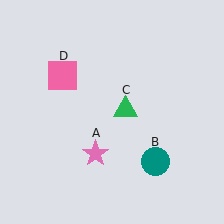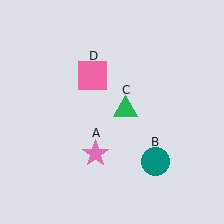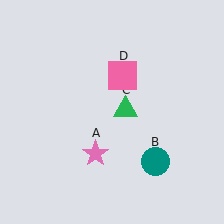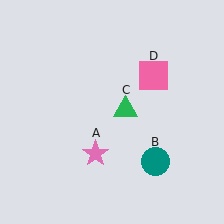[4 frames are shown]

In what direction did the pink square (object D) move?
The pink square (object D) moved right.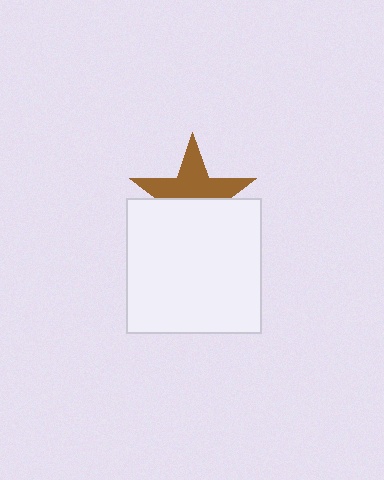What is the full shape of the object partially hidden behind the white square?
The partially hidden object is a brown star.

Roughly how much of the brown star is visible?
About half of it is visible (roughly 52%).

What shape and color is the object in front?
The object in front is a white square.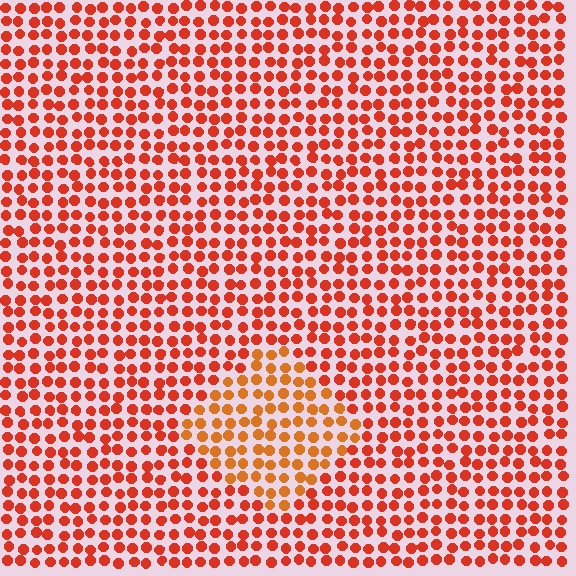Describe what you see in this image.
The image is filled with small red elements in a uniform arrangement. A diamond-shaped region is visible where the elements are tinted to a slightly different hue, forming a subtle color boundary.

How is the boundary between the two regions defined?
The boundary is defined purely by a slight shift in hue (about 22 degrees). Spacing, size, and orientation are identical on both sides.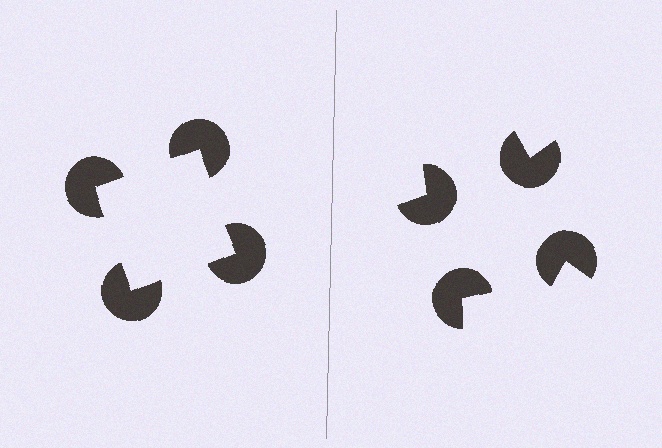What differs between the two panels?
The pac-man discs are positioned identically on both sides; only the wedge orientations differ. On the left they align to a square; on the right they are misaligned.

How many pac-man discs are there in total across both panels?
8 — 4 on each side.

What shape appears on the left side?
An illusory square.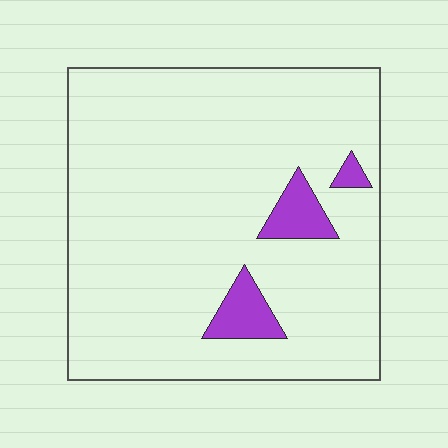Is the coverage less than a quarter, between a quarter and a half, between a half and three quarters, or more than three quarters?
Less than a quarter.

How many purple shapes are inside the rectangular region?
3.